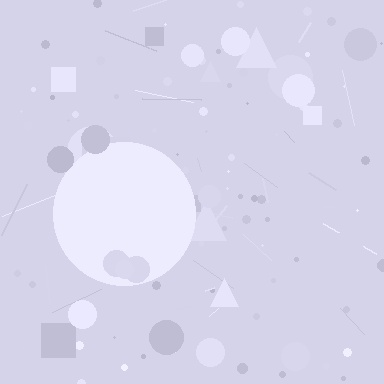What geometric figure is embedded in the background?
A circle is embedded in the background.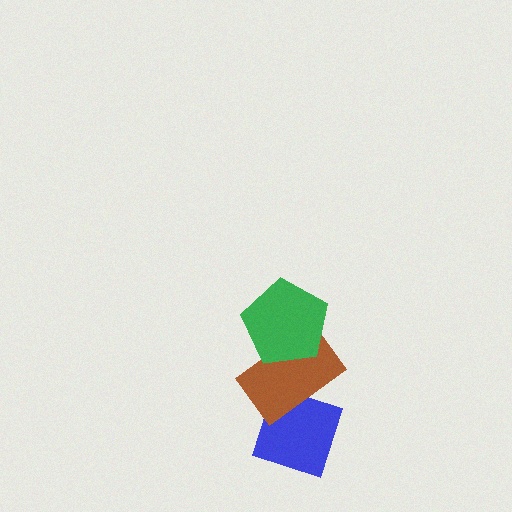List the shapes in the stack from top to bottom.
From top to bottom: the green pentagon, the brown rectangle, the blue diamond.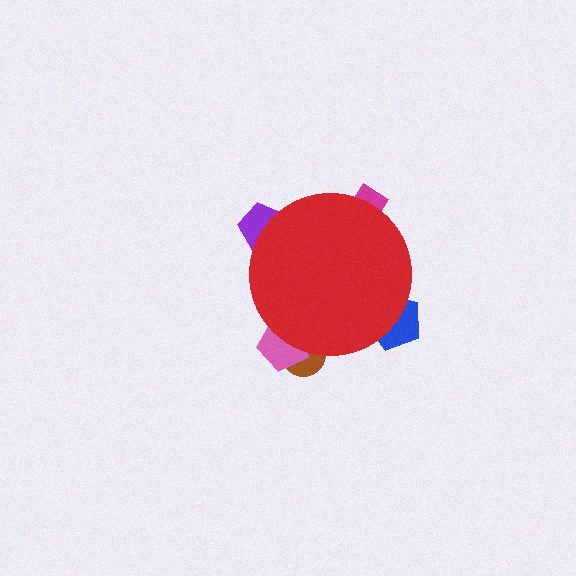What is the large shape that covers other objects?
A red circle.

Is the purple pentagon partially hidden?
Yes, the purple pentagon is partially hidden behind the red circle.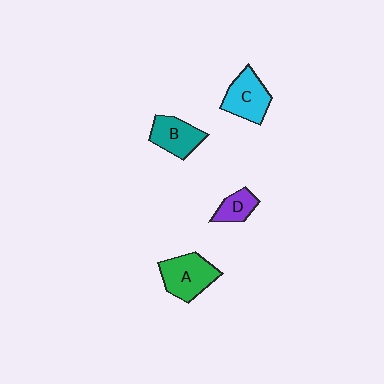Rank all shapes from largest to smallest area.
From largest to smallest: A (green), C (cyan), B (teal), D (purple).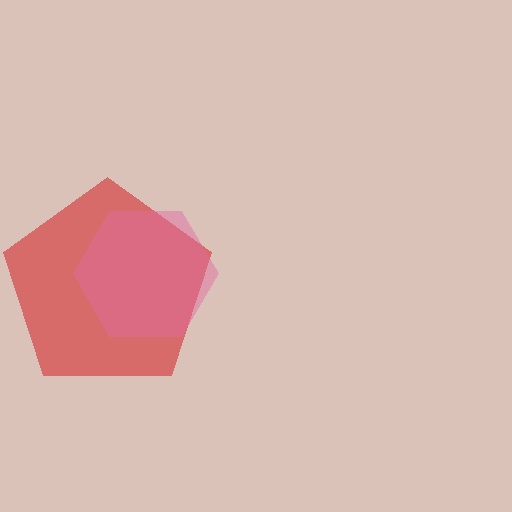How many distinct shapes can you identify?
There are 2 distinct shapes: a red pentagon, a pink hexagon.